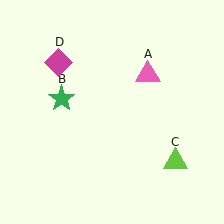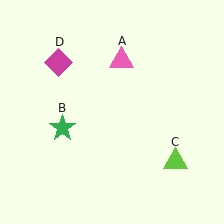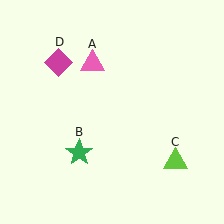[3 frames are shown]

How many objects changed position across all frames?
2 objects changed position: pink triangle (object A), green star (object B).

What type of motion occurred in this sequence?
The pink triangle (object A), green star (object B) rotated counterclockwise around the center of the scene.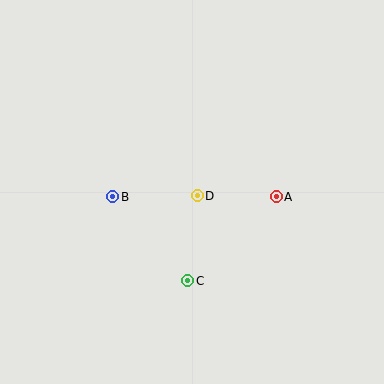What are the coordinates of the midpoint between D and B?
The midpoint between D and B is at (155, 196).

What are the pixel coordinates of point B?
Point B is at (113, 197).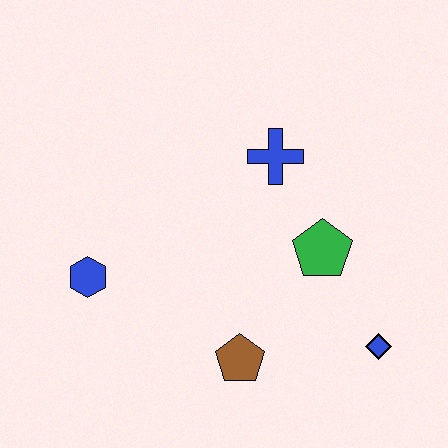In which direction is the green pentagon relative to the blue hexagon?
The green pentagon is to the right of the blue hexagon.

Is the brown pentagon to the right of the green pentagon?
No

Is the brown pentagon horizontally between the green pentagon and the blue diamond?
No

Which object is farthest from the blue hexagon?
The blue diamond is farthest from the blue hexagon.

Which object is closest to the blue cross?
The green pentagon is closest to the blue cross.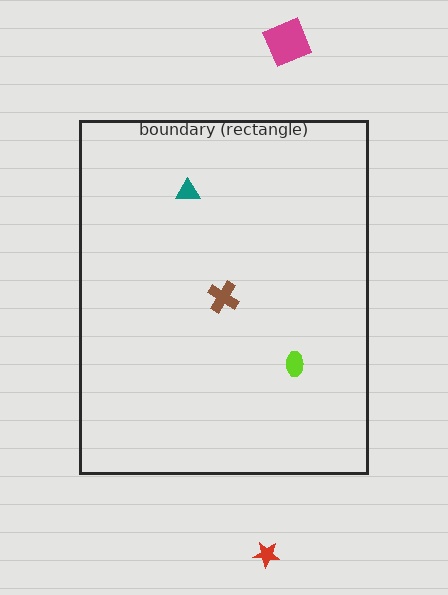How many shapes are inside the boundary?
3 inside, 2 outside.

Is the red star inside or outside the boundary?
Outside.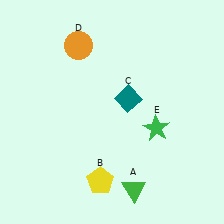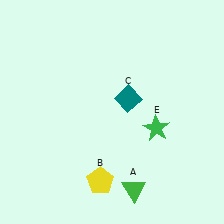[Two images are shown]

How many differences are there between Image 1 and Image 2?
There is 1 difference between the two images.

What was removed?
The orange circle (D) was removed in Image 2.